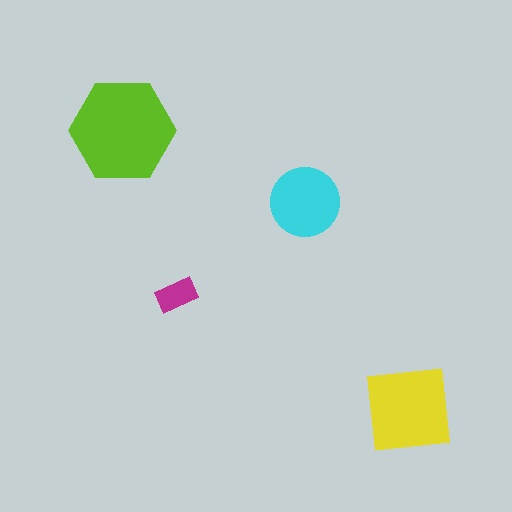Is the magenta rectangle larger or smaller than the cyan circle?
Smaller.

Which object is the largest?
The lime hexagon.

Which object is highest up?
The lime hexagon is topmost.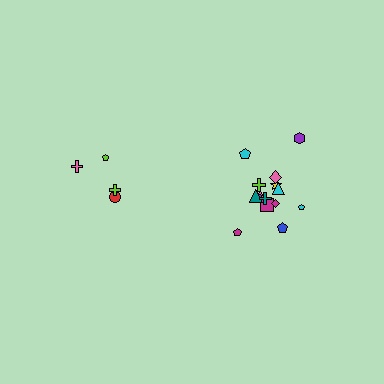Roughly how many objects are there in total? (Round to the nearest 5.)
Roughly 20 objects in total.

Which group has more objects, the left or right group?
The right group.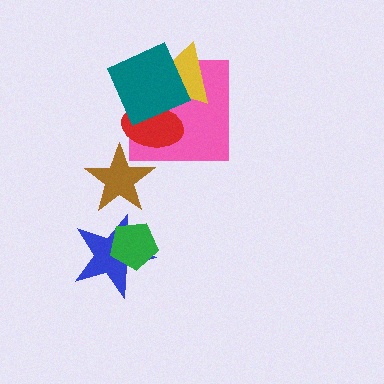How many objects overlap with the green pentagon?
1 object overlaps with the green pentagon.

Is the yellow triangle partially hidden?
Yes, it is partially covered by another shape.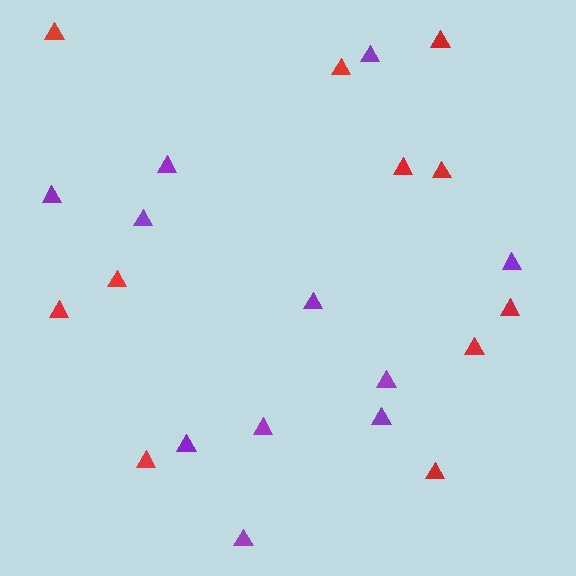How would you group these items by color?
There are 2 groups: one group of red triangles (11) and one group of purple triangles (11).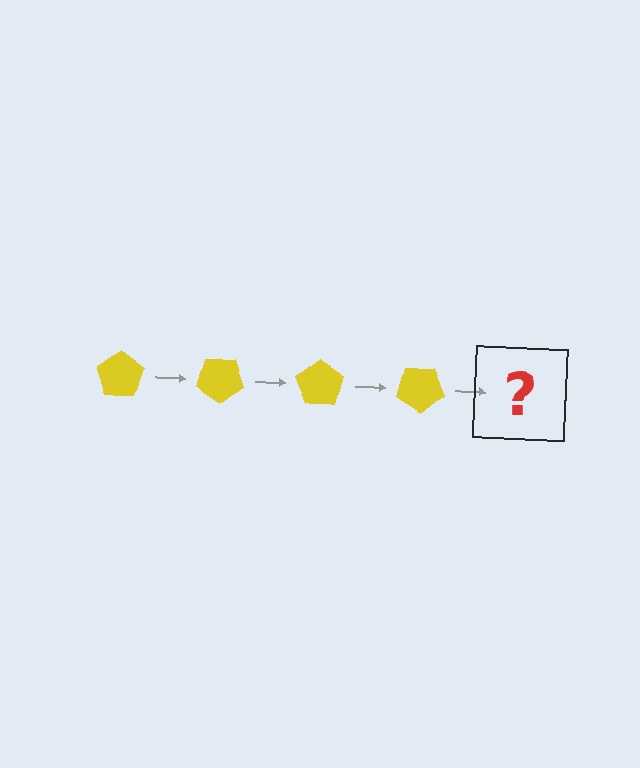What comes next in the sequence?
The next element should be a yellow pentagon rotated 140 degrees.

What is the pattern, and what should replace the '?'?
The pattern is that the pentagon rotates 35 degrees each step. The '?' should be a yellow pentagon rotated 140 degrees.